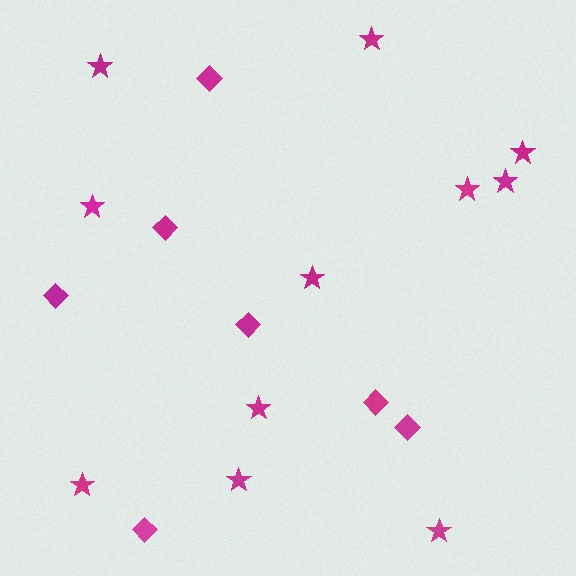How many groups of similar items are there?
There are 2 groups: one group of stars (11) and one group of diamonds (7).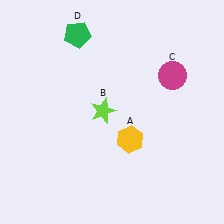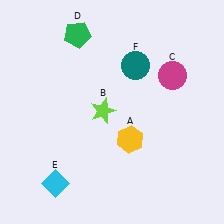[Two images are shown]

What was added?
A cyan diamond (E), a teal circle (F) were added in Image 2.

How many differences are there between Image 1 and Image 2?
There are 2 differences between the two images.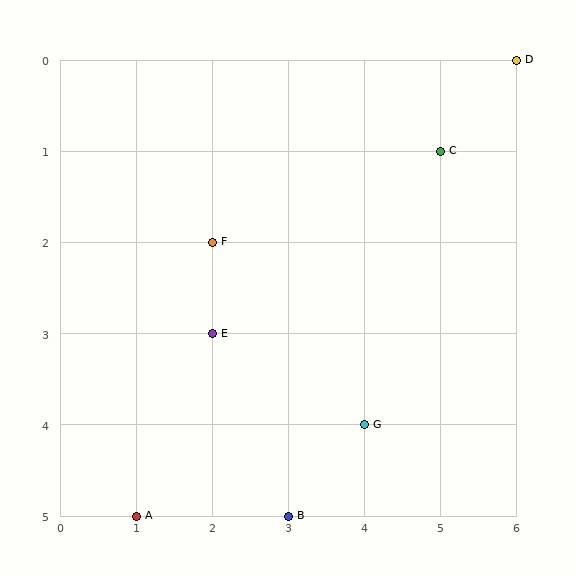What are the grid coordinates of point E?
Point E is at grid coordinates (2, 3).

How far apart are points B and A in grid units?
Points B and A are 2 columns apart.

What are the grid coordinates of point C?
Point C is at grid coordinates (5, 1).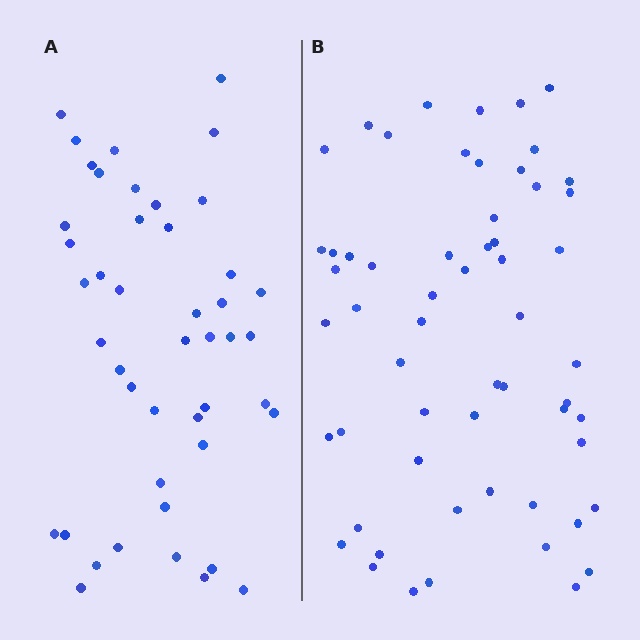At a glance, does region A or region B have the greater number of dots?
Region B (the right region) has more dots.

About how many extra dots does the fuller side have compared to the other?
Region B has approximately 15 more dots than region A.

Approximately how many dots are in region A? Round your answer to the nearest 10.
About 40 dots. (The exact count is 45, which rounds to 40.)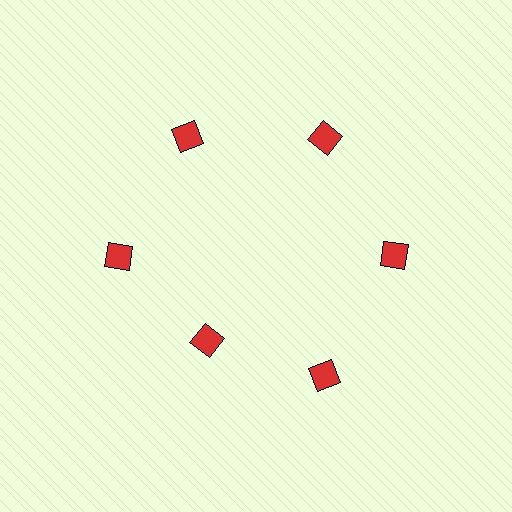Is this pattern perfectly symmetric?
No. The 6 red diamonds are arranged in a ring, but one element near the 7 o'clock position is pulled inward toward the center, breaking the 6-fold rotational symmetry.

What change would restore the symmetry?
The symmetry would be restored by moving it outward, back onto the ring so that all 6 diamonds sit at equal angles and equal distance from the center.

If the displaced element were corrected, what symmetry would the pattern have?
It would have 6-fold rotational symmetry — the pattern would map onto itself every 60 degrees.